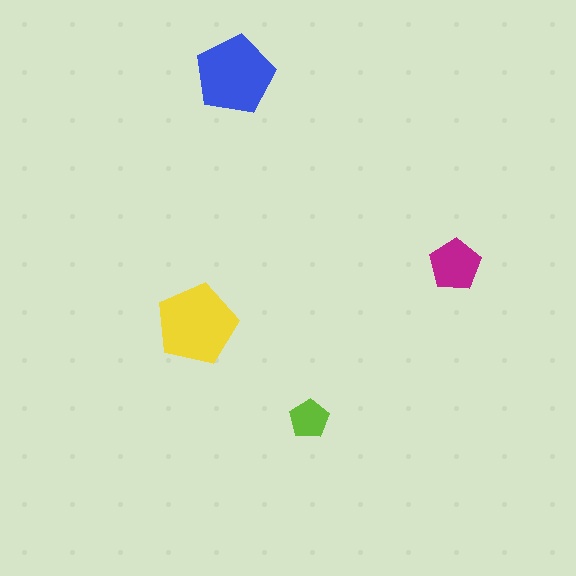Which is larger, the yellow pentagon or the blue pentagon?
The yellow one.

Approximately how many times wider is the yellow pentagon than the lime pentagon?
About 2 times wider.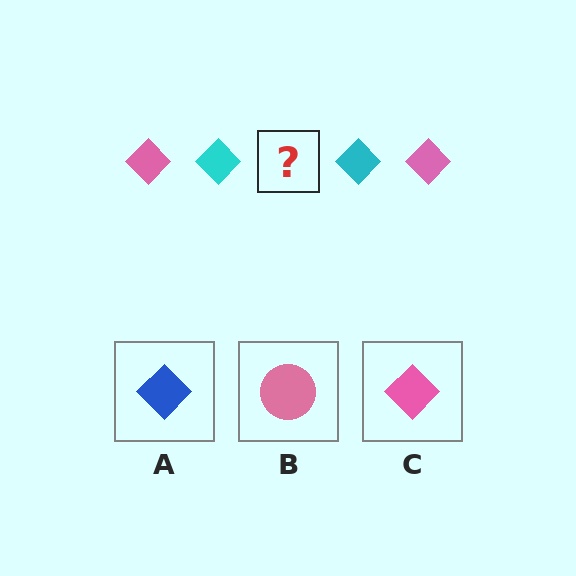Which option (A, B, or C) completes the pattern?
C.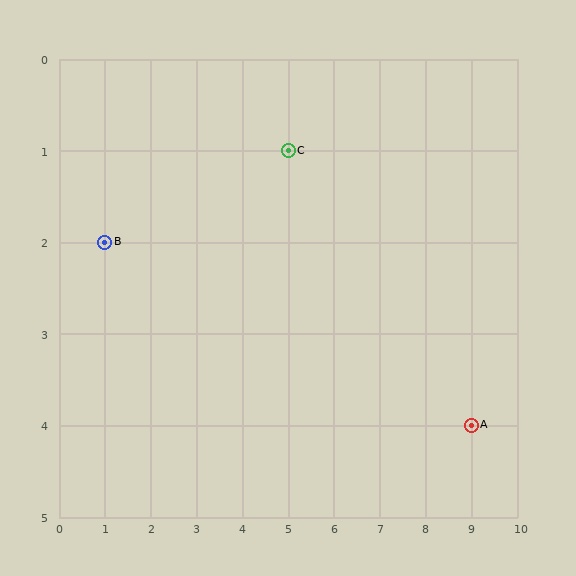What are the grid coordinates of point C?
Point C is at grid coordinates (5, 1).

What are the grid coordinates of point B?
Point B is at grid coordinates (1, 2).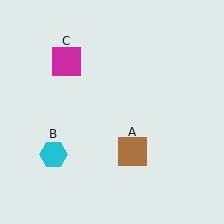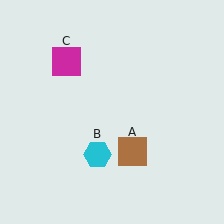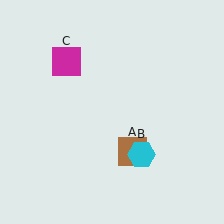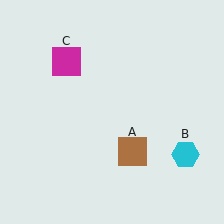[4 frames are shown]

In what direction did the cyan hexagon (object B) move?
The cyan hexagon (object B) moved right.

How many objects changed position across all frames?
1 object changed position: cyan hexagon (object B).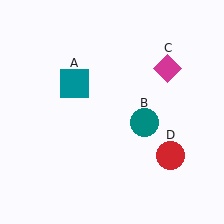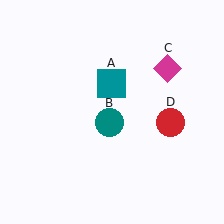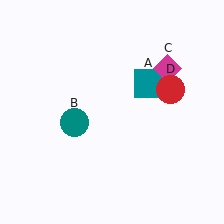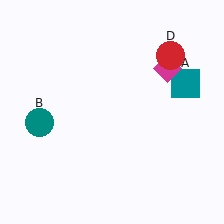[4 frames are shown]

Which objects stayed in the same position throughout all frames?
Magenta diamond (object C) remained stationary.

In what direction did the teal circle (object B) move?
The teal circle (object B) moved left.